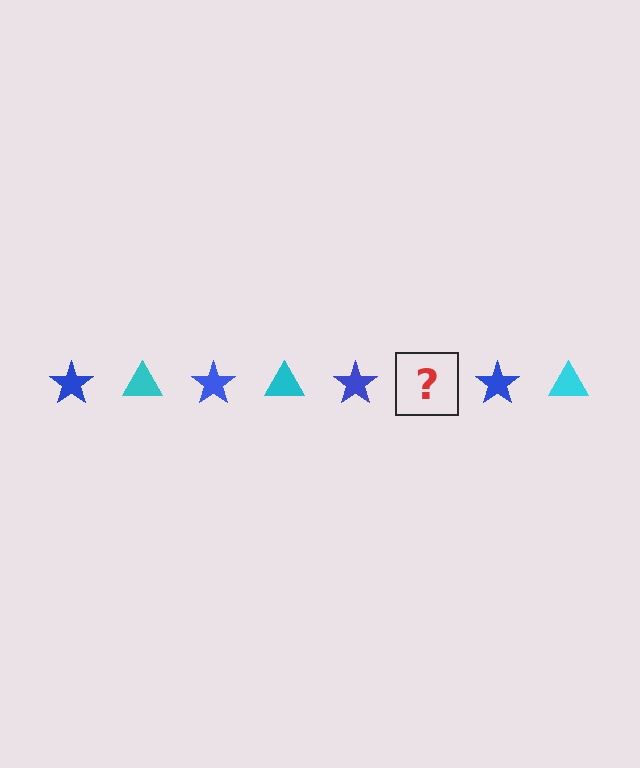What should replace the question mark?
The question mark should be replaced with a cyan triangle.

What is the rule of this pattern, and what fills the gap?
The rule is that the pattern alternates between blue star and cyan triangle. The gap should be filled with a cyan triangle.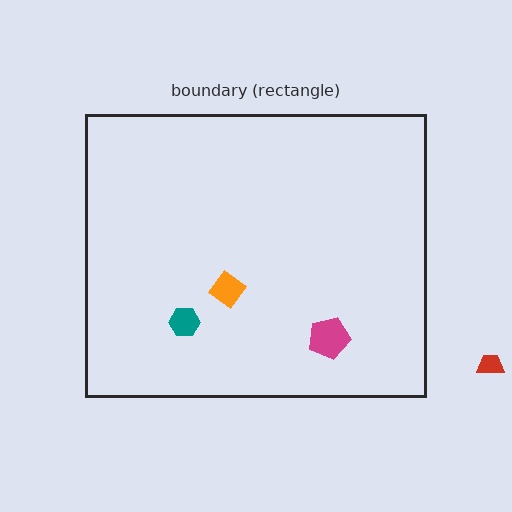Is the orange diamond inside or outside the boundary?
Inside.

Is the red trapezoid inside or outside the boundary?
Outside.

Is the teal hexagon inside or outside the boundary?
Inside.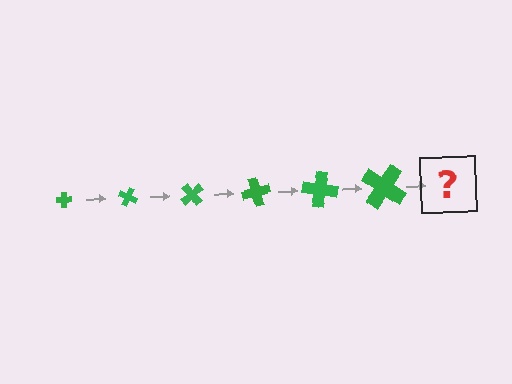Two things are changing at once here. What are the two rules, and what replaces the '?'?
The two rules are that the cross grows larger each step and it rotates 25 degrees each step. The '?' should be a cross, larger than the previous one and rotated 150 degrees from the start.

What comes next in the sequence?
The next element should be a cross, larger than the previous one and rotated 150 degrees from the start.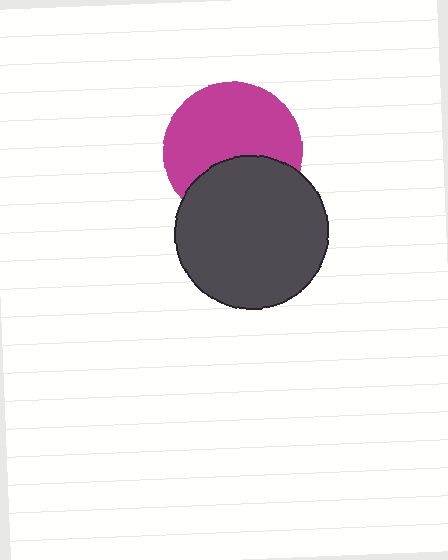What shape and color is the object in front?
The object in front is a dark gray circle.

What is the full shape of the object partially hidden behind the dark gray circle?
The partially hidden object is a magenta circle.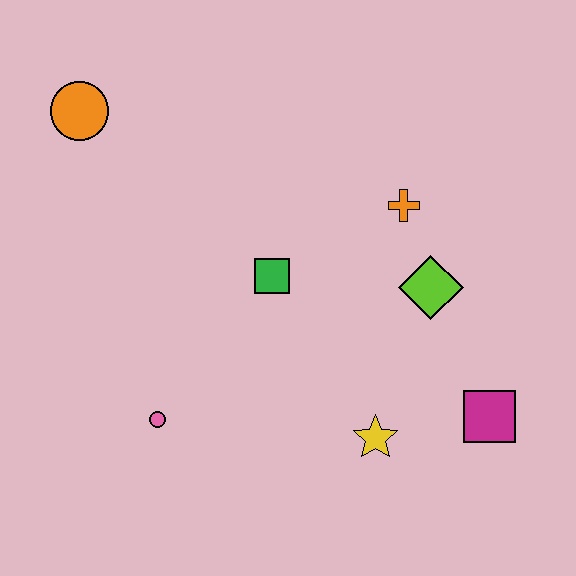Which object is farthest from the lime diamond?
The orange circle is farthest from the lime diamond.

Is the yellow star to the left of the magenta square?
Yes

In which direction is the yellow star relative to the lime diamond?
The yellow star is below the lime diamond.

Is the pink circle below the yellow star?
No